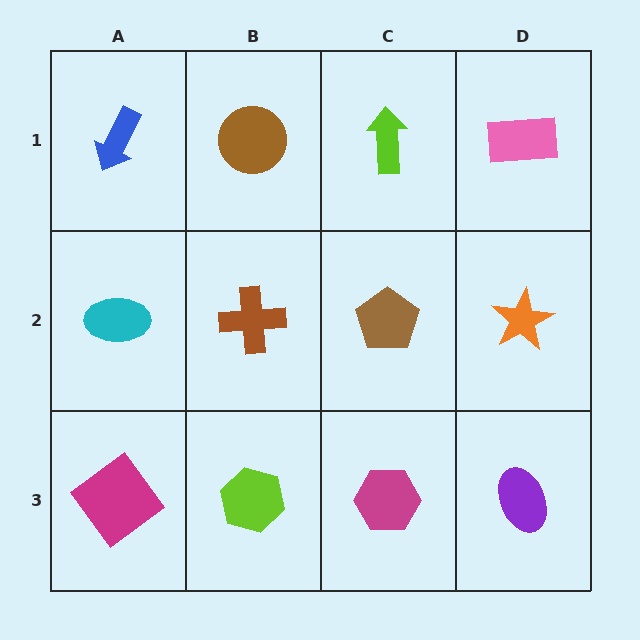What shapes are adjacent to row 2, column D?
A pink rectangle (row 1, column D), a purple ellipse (row 3, column D), a brown pentagon (row 2, column C).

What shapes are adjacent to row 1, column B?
A brown cross (row 2, column B), a blue arrow (row 1, column A), a lime arrow (row 1, column C).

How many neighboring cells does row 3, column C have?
3.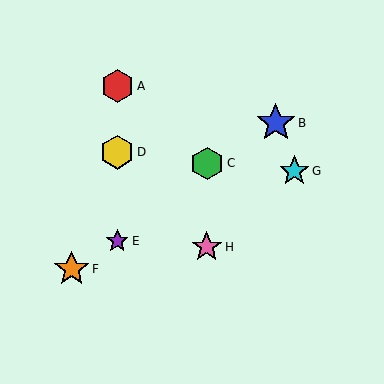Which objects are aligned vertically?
Objects A, D, E are aligned vertically.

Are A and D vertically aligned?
Yes, both are at x≈117.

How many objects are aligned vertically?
3 objects (A, D, E) are aligned vertically.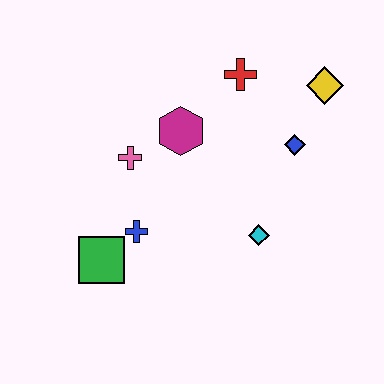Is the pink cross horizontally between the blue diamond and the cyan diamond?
No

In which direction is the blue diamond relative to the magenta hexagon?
The blue diamond is to the right of the magenta hexagon.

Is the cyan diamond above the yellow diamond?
No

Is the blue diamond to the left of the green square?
No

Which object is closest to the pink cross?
The magenta hexagon is closest to the pink cross.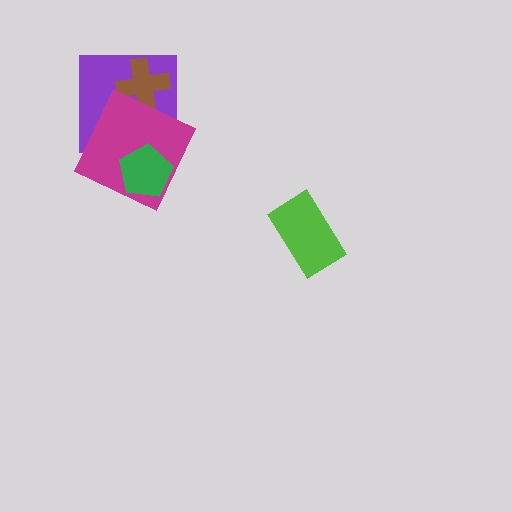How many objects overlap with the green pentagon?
1 object overlaps with the green pentagon.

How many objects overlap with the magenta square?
2 objects overlap with the magenta square.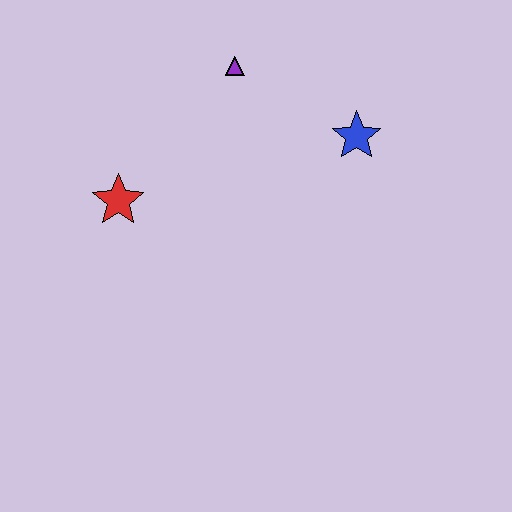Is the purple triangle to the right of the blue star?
No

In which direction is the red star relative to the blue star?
The red star is to the left of the blue star.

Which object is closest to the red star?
The purple triangle is closest to the red star.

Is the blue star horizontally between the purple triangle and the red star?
No